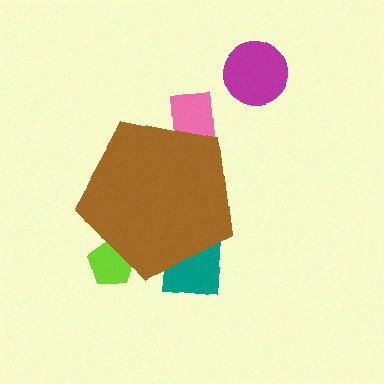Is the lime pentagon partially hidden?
Yes, the lime pentagon is partially hidden behind the brown pentagon.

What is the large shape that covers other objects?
A brown pentagon.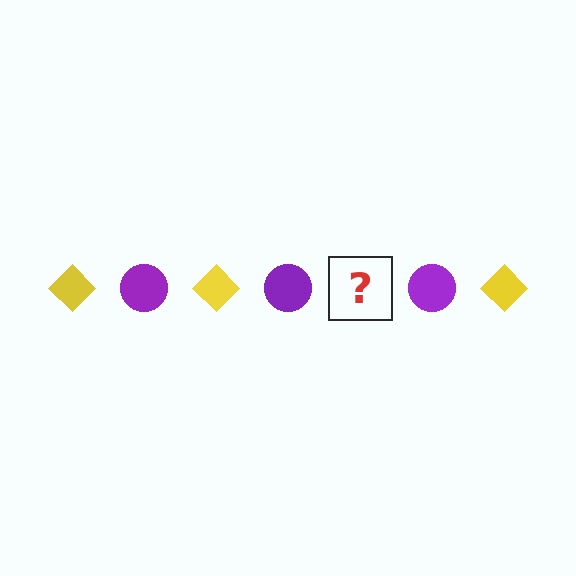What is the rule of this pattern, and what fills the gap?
The rule is that the pattern alternates between yellow diamond and purple circle. The gap should be filled with a yellow diamond.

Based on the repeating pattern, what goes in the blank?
The blank should be a yellow diamond.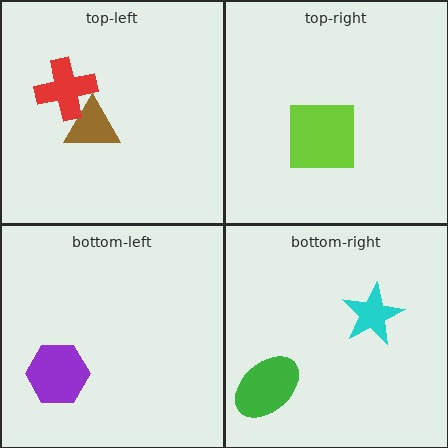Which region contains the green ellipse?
The bottom-right region.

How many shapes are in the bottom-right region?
2.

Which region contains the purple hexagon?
The bottom-left region.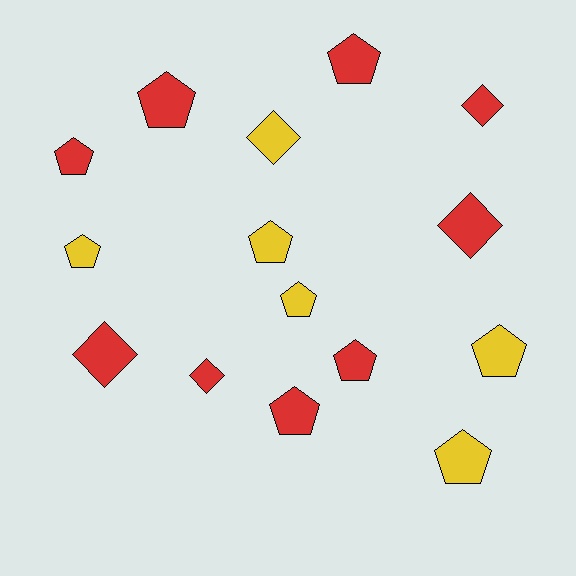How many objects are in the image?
There are 15 objects.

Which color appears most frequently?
Red, with 9 objects.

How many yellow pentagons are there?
There are 5 yellow pentagons.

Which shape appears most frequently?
Pentagon, with 10 objects.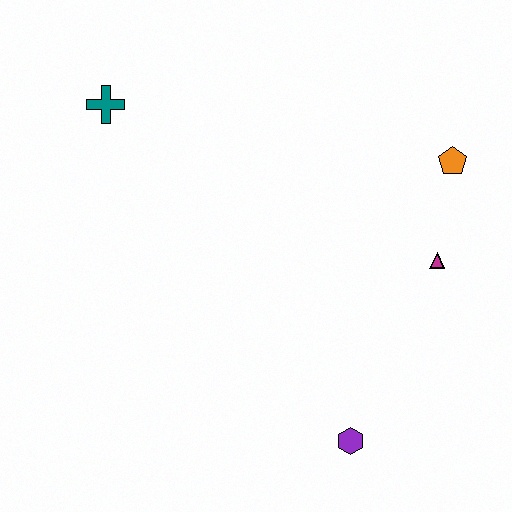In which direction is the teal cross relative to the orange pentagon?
The teal cross is to the left of the orange pentagon.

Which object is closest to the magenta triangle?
The orange pentagon is closest to the magenta triangle.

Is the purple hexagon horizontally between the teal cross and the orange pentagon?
Yes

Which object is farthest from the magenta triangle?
The teal cross is farthest from the magenta triangle.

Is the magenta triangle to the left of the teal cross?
No